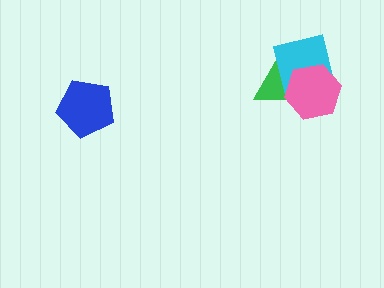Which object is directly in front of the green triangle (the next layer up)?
The cyan square is directly in front of the green triangle.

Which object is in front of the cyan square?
The pink hexagon is in front of the cyan square.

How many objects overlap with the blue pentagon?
0 objects overlap with the blue pentagon.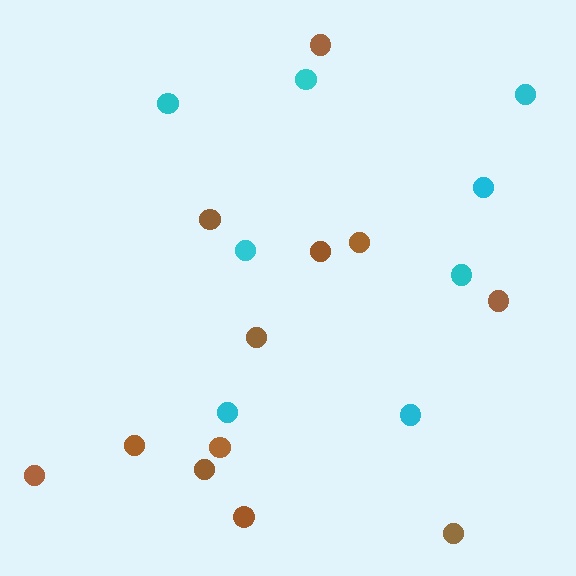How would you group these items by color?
There are 2 groups: one group of cyan circles (8) and one group of brown circles (12).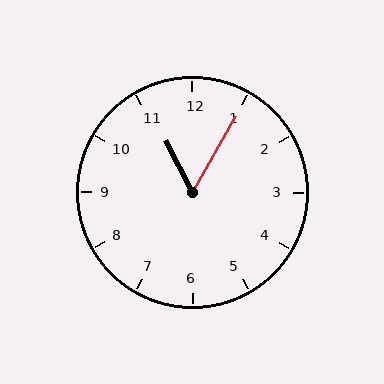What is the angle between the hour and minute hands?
Approximately 58 degrees.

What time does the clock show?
11:05.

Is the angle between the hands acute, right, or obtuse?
It is acute.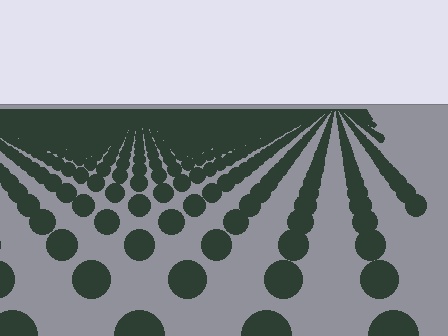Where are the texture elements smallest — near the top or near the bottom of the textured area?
Near the top.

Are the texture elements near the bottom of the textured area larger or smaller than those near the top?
Larger. Near the bottom, elements are closer to the viewer and appear at a bigger on-screen size.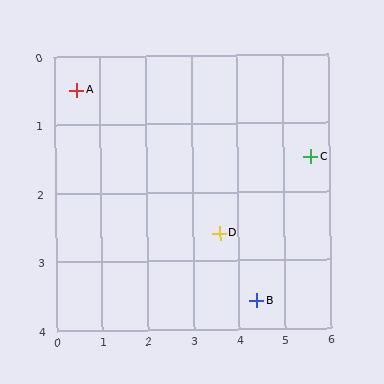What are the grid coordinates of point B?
Point B is at approximately (4.4, 3.6).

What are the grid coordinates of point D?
Point D is at approximately (3.6, 2.6).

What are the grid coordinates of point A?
Point A is at approximately (0.5, 0.5).